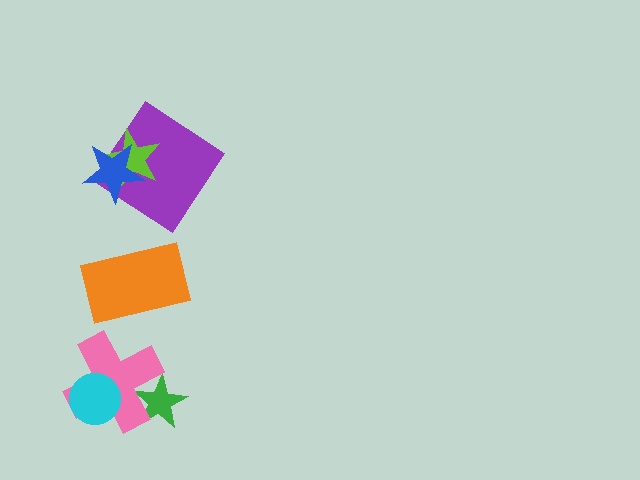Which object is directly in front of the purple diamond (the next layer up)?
The lime star is directly in front of the purple diamond.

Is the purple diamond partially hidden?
Yes, it is partially covered by another shape.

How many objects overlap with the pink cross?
2 objects overlap with the pink cross.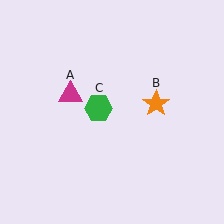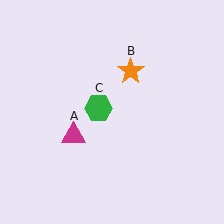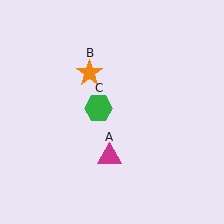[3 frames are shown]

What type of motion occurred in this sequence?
The magenta triangle (object A), orange star (object B) rotated counterclockwise around the center of the scene.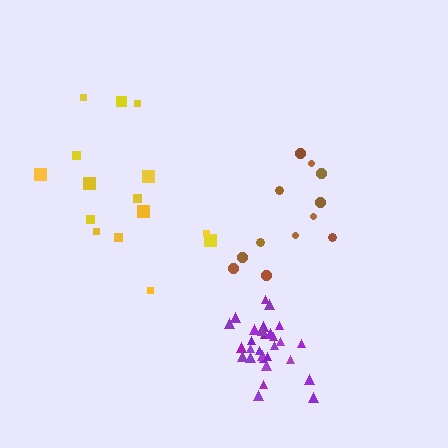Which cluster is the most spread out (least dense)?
Yellow.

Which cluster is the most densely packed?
Purple.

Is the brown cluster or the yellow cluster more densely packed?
Brown.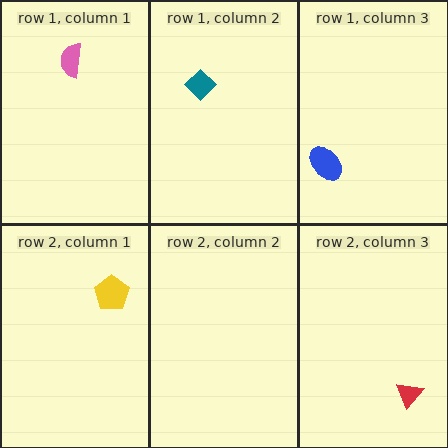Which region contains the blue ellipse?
The row 1, column 3 region.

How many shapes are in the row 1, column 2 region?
1.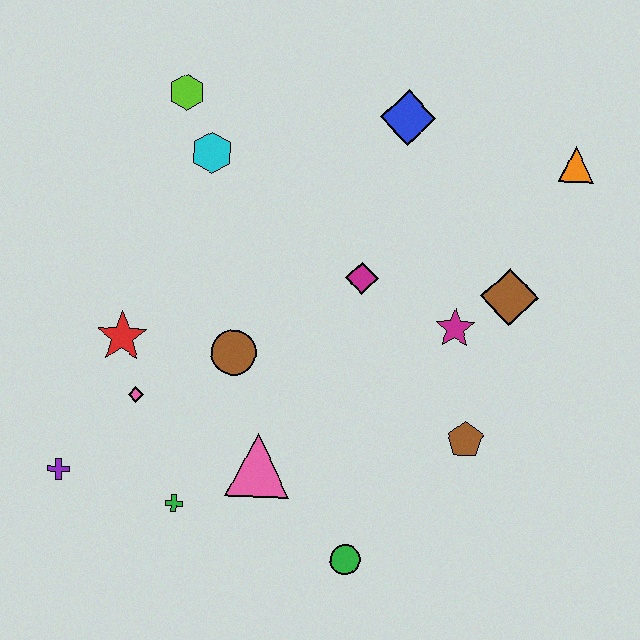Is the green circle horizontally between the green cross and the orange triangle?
Yes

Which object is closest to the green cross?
The pink triangle is closest to the green cross.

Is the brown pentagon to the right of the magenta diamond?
Yes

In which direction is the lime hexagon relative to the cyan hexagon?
The lime hexagon is above the cyan hexagon.